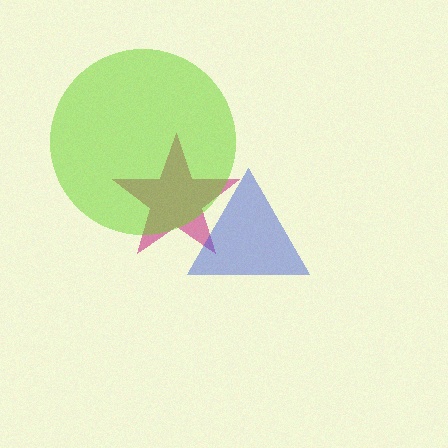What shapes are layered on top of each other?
The layered shapes are: a magenta star, a blue triangle, a lime circle.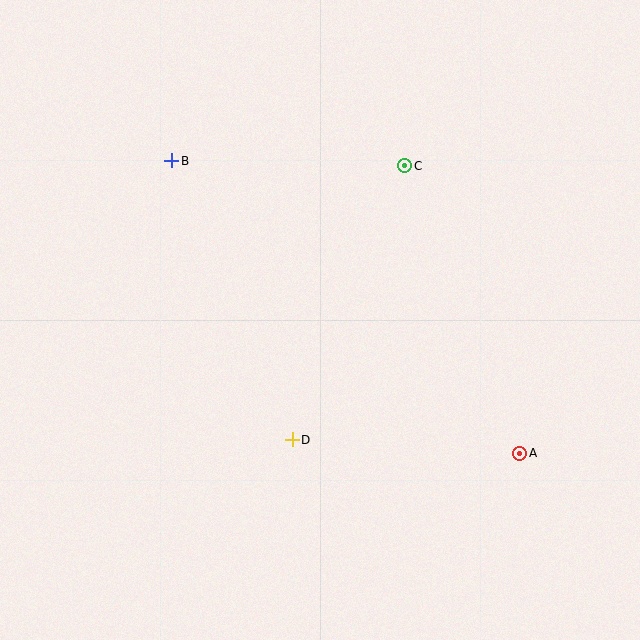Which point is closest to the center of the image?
Point D at (292, 440) is closest to the center.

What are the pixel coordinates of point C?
Point C is at (405, 166).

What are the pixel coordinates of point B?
Point B is at (172, 161).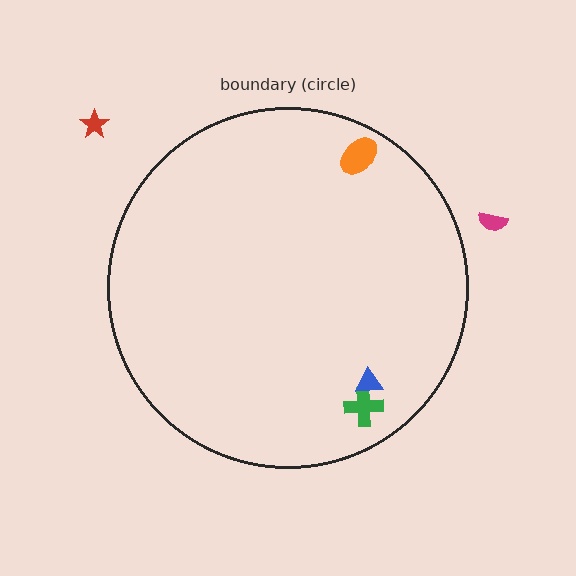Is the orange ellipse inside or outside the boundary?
Inside.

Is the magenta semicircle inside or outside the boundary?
Outside.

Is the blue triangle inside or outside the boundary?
Inside.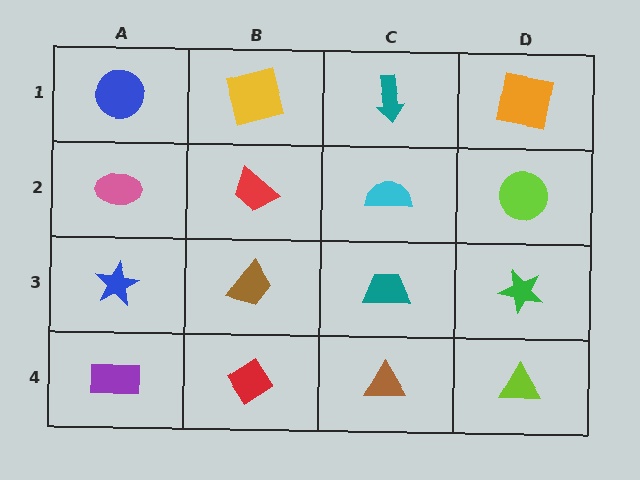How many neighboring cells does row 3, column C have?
4.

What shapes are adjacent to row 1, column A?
A pink ellipse (row 2, column A), a yellow square (row 1, column B).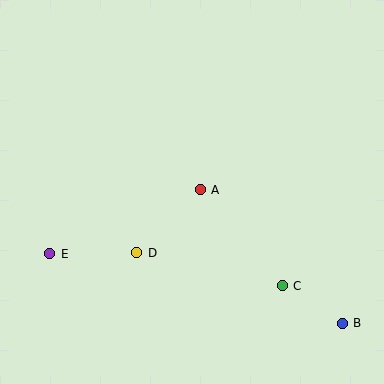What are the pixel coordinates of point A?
Point A is at (200, 190).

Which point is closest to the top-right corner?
Point A is closest to the top-right corner.